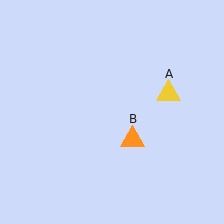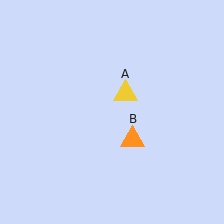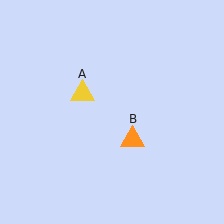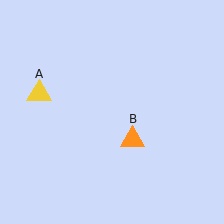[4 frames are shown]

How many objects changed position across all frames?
1 object changed position: yellow triangle (object A).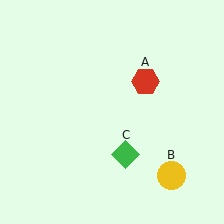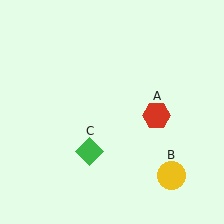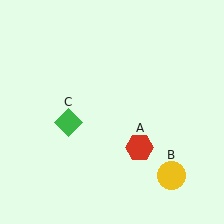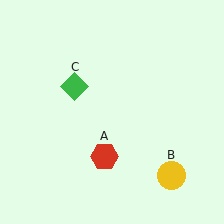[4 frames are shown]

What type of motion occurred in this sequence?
The red hexagon (object A), green diamond (object C) rotated clockwise around the center of the scene.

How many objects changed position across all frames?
2 objects changed position: red hexagon (object A), green diamond (object C).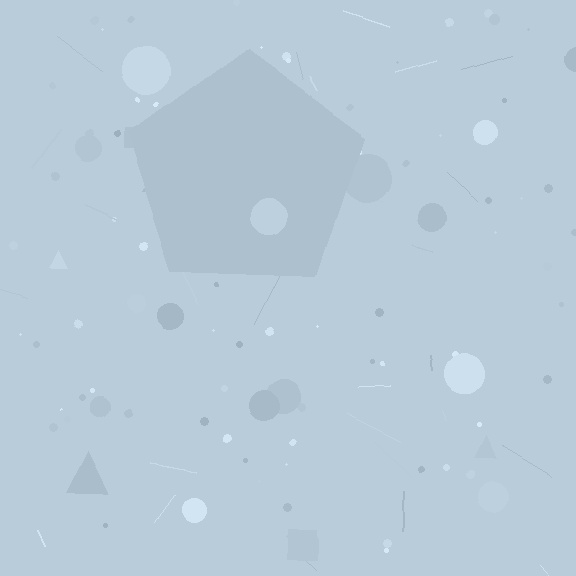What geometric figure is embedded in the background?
A pentagon is embedded in the background.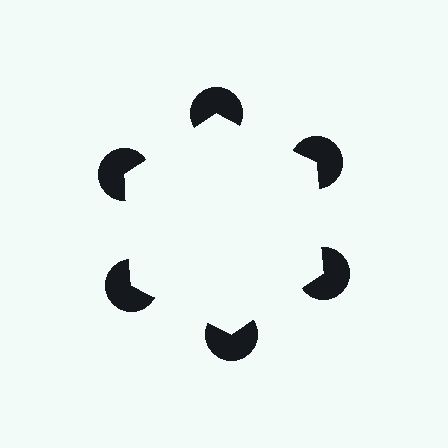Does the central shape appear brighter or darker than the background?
It typically appears slightly brighter than the background, even though no actual brightness change is drawn.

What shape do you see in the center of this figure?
An illusory hexagon — its edges are inferred from the aligned wedge cuts in the pac-man discs, not physically drawn.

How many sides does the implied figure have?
6 sides.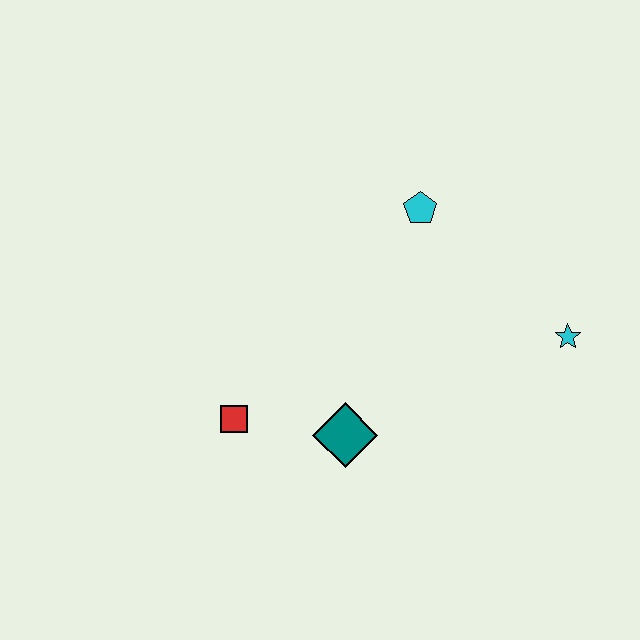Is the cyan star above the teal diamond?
Yes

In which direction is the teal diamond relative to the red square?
The teal diamond is to the right of the red square.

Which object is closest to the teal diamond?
The red square is closest to the teal diamond.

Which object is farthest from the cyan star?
The red square is farthest from the cyan star.